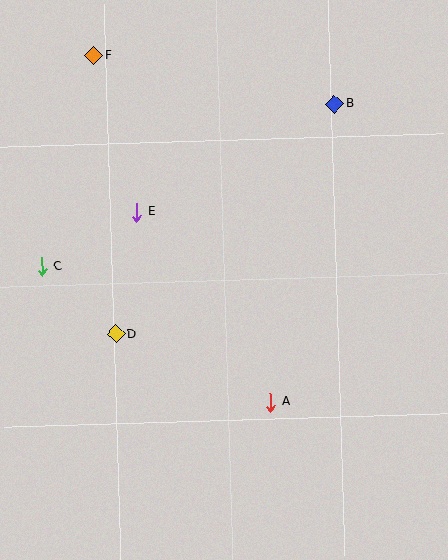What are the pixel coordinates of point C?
Point C is at (42, 266).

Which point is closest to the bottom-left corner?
Point D is closest to the bottom-left corner.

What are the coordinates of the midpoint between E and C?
The midpoint between E and C is at (90, 239).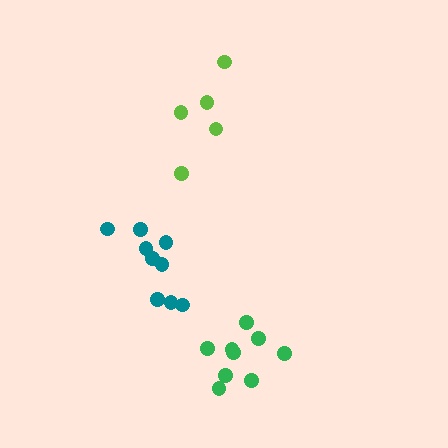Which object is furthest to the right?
The green cluster is rightmost.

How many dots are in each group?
Group 1: 9 dots, Group 2: 9 dots, Group 3: 5 dots (23 total).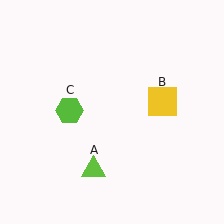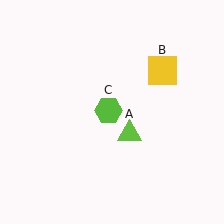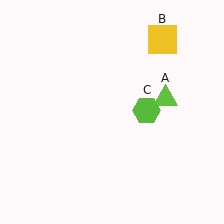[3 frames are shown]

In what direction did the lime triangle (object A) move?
The lime triangle (object A) moved up and to the right.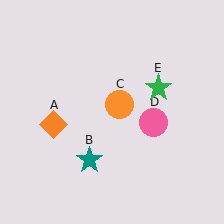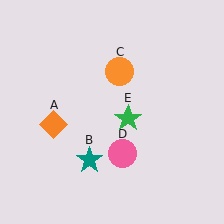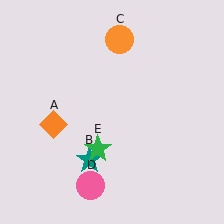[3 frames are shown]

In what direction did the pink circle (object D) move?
The pink circle (object D) moved down and to the left.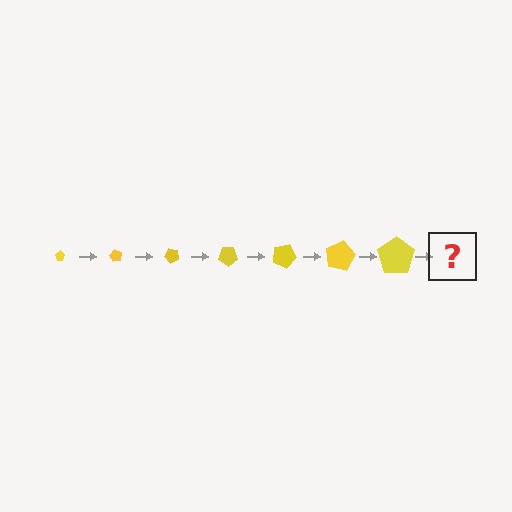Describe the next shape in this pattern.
It should be a pentagon, larger than the previous one and rotated 420 degrees from the start.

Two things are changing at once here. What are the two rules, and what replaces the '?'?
The two rules are that the pentagon grows larger each step and it rotates 60 degrees each step. The '?' should be a pentagon, larger than the previous one and rotated 420 degrees from the start.